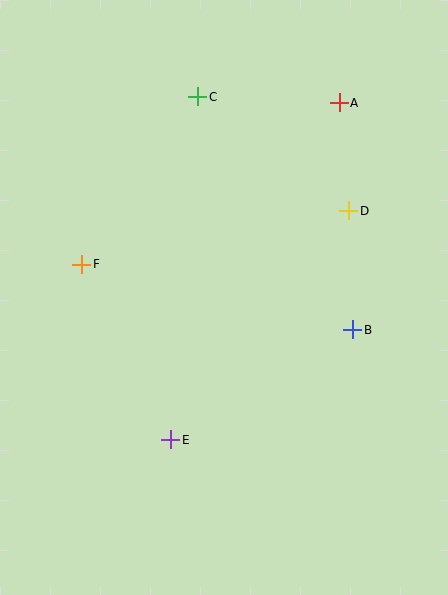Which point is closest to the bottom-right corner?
Point B is closest to the bottom-right corner.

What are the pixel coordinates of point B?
Point B is at (353, 330).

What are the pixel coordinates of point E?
Point E is at (171, 440).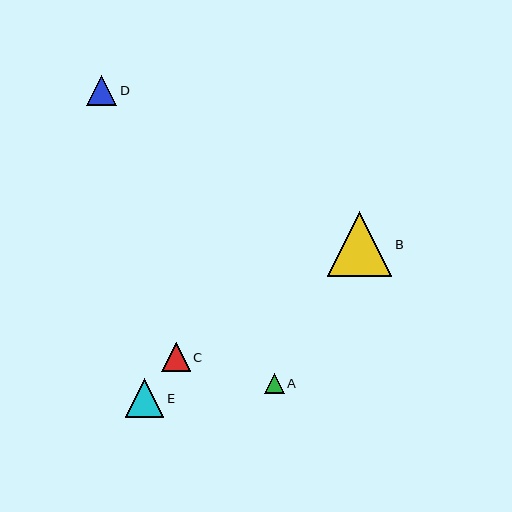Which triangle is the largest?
Triangle B is the largest with a size of approximately 65 pixels.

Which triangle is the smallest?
Triangle A is the smallest with a size of approximately 20 pixels.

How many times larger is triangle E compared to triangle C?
Triangle E is approximately 1.4 times the size of triangle C.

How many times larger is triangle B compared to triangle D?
Triangle B is approximately 2.1 times the size of triangle D.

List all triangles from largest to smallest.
From largest to smallest: B, E, D, C, A.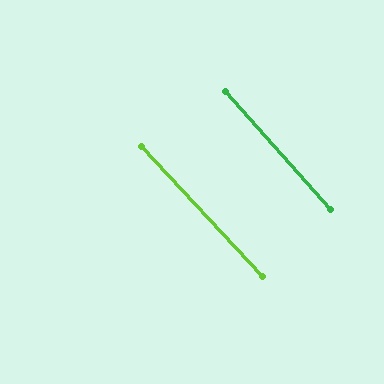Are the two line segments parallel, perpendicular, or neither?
Parallel — their directions differ by only 1.4°.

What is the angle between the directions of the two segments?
Approximately 1 degree.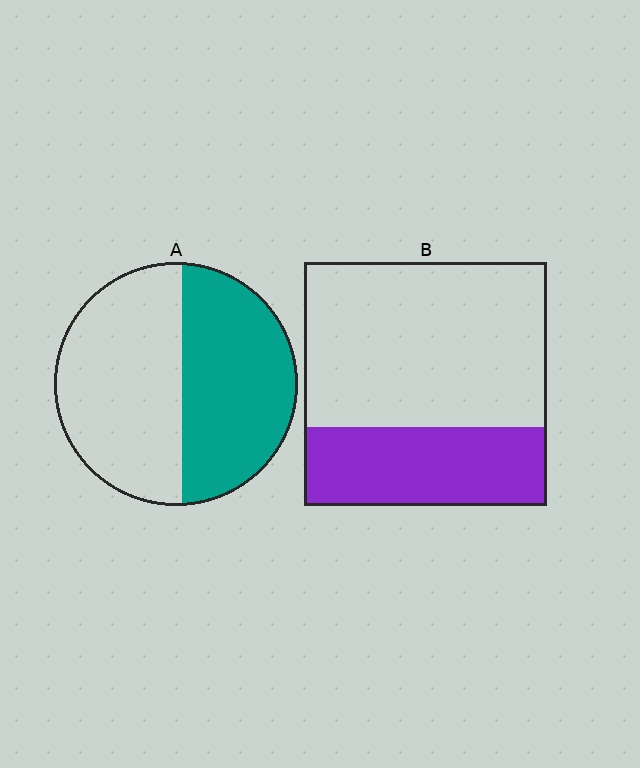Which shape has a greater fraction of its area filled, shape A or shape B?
Shape A.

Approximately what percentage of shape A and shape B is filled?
A is approximately 45% and B is approximately 30%.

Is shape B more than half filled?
No.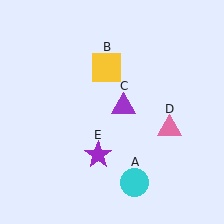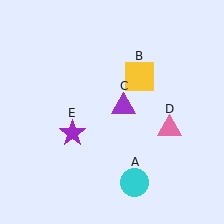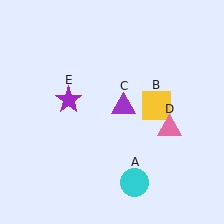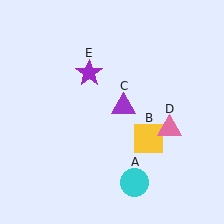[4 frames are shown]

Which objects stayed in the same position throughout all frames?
Cyan circle (object A) and purple triangle (object C) and pink triangle (object D) remained stationary.